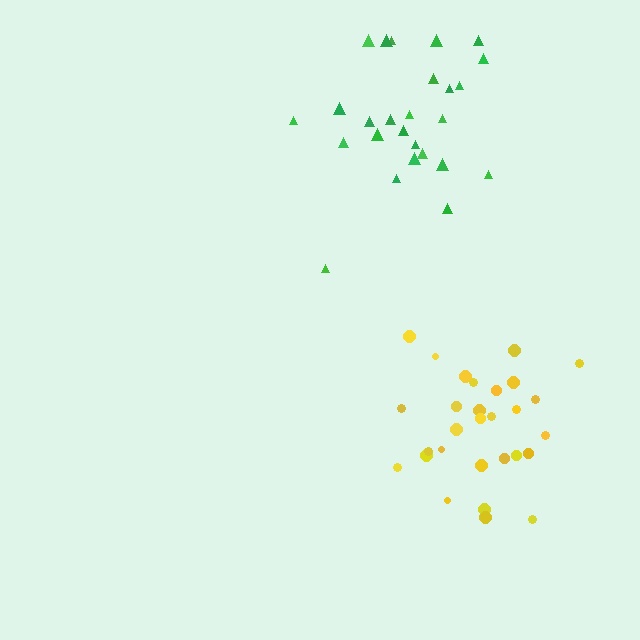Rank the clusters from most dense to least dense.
yellow, green.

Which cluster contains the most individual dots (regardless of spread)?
Yellow (29).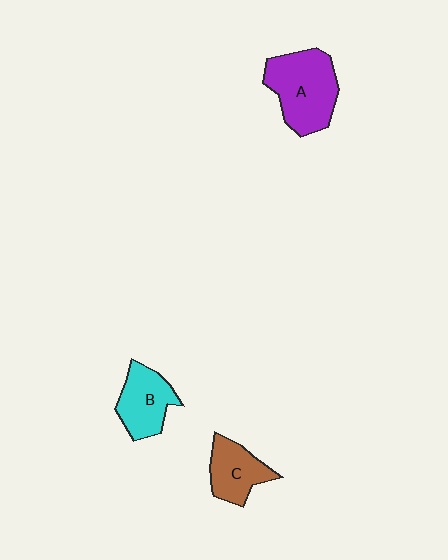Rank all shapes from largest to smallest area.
From largest to smallest: A (purple), B (cyan), C (brown).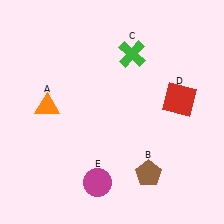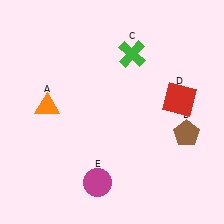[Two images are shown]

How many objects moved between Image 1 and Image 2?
1 object moved between the two images.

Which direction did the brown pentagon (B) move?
The brown pentagon (B) moved up.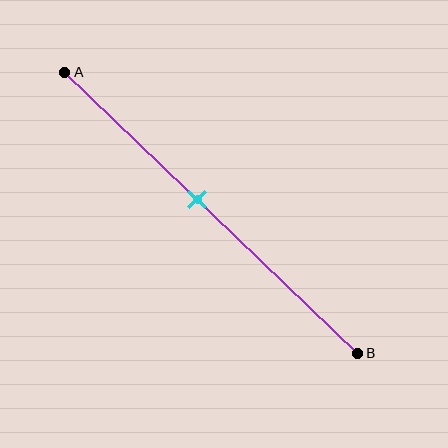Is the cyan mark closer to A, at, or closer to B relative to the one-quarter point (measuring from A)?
The cyan mark is closer to point B than the one-quarter point of segment AB.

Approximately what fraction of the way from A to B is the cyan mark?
The cyan mark is approximately 45% of the way from A to B.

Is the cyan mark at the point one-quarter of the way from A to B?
No, the mark is at about 45% from A, not at the 25% one-quarter point.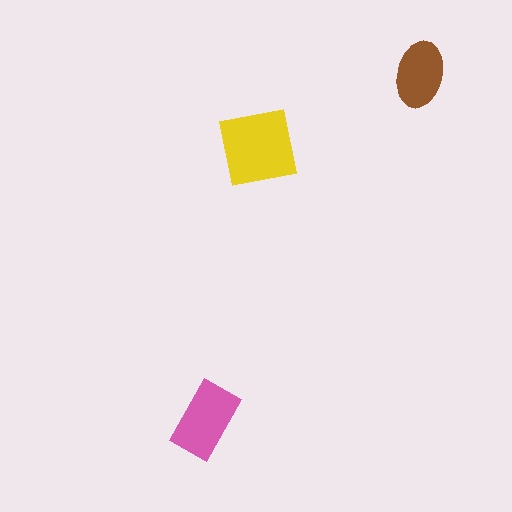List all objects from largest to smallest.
The yellow square, the pink rectangle, the brown ellipse.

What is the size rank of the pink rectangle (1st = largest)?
2nd.